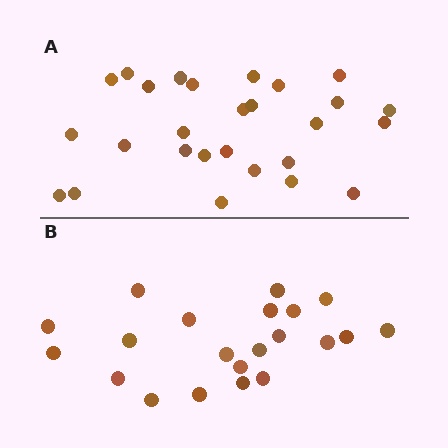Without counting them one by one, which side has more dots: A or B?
Region A (the top region) has more dots.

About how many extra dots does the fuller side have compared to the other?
Region A has about 6 more dots than region B.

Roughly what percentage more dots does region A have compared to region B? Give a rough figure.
About 30% more.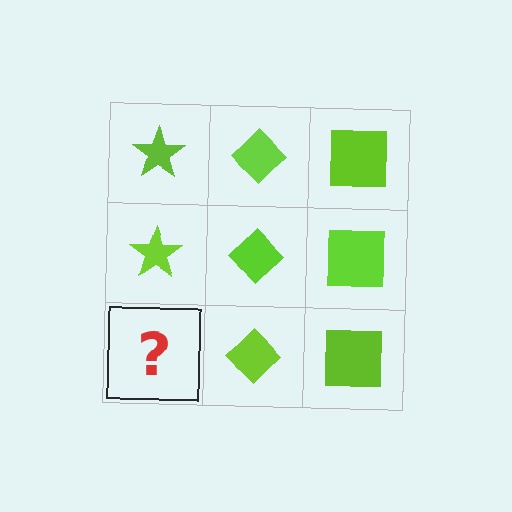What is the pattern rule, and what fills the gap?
The rule is that each column has a consistent shape. The gap should be filled with a lime star.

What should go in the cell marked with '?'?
The missing cell should contain a lime star.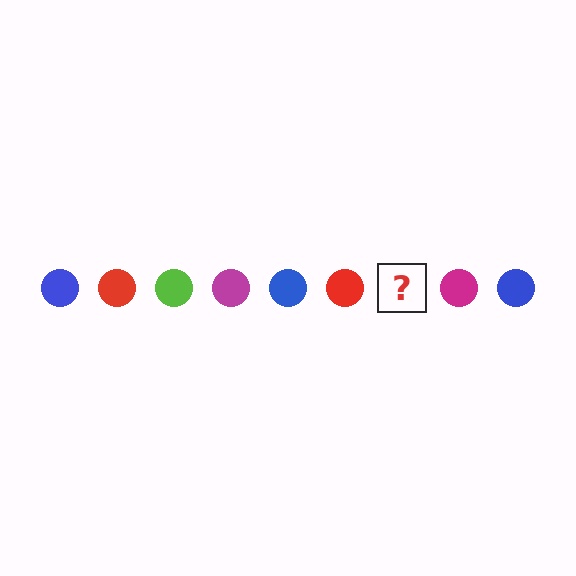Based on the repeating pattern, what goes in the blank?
The blank should be a lime circle.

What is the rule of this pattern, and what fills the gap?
The rule is that the pattern cycles through blue, red, lime, magenta circles. The gap should be filled with a lime circle.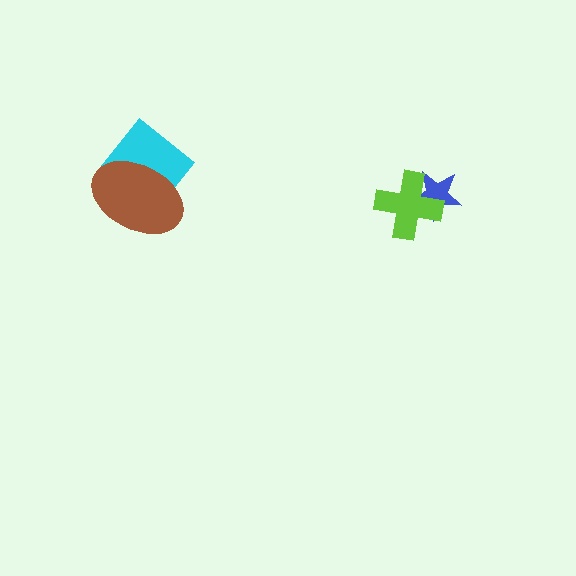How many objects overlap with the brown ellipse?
1 object overlaps with the brown ellipse.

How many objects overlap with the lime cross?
1 object overlaps with the lime cross.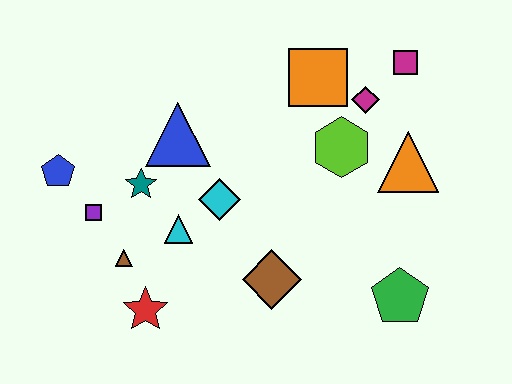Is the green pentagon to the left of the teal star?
No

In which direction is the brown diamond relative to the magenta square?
The brown diamond is below the magenta square.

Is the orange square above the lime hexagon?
Yes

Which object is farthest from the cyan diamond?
The magenta square is farthest from the cyan diamond.